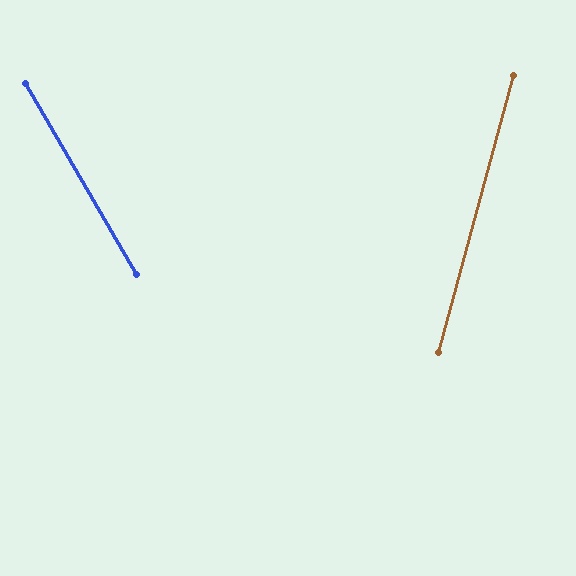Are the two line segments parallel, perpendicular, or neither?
Neither parallel nor perpendicular — they differ by about 45°.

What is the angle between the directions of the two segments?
Approximately 45 degrees.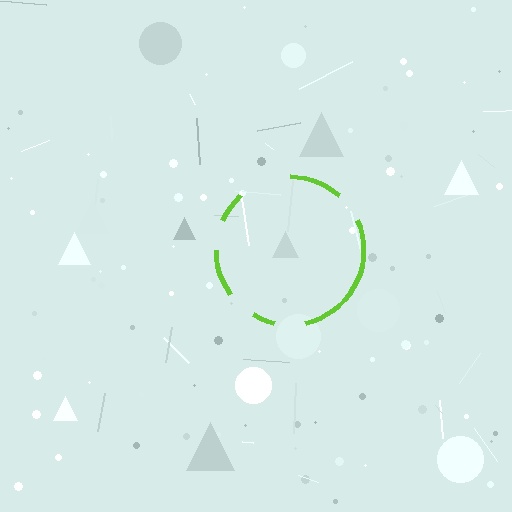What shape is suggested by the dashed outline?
The dashed outline suggests a circle.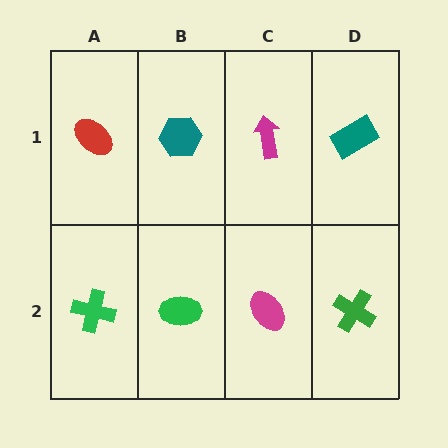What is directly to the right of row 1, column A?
A teal hexagon.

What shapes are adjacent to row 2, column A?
A red ellipse (row 1, column A), a green ellipse (row 2, column B).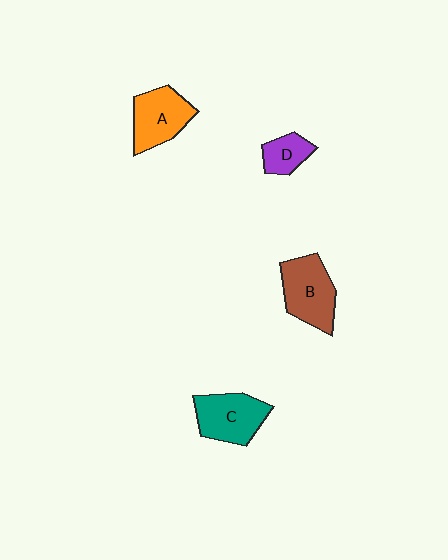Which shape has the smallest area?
Shape D (purple).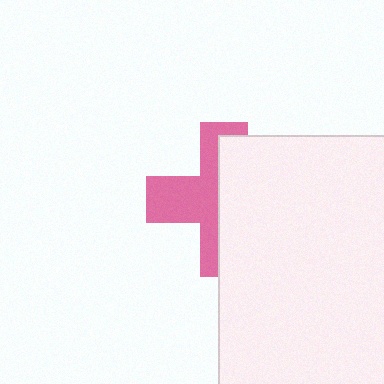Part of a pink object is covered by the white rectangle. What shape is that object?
It is a cross.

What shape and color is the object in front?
The object in front is a white rectangle.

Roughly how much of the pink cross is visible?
About half of it is visible (roughly 46%).